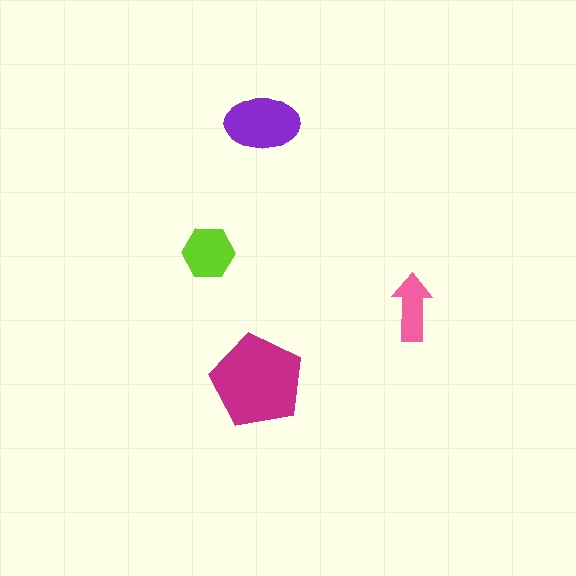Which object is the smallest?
The pink arrow.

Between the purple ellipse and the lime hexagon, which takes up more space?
The purple ellipse.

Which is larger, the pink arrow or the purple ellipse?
The purple ellipse.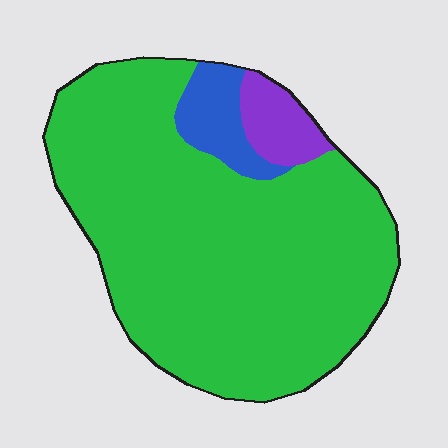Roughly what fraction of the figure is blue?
Blue covers 8% of the figure.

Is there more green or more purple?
Green.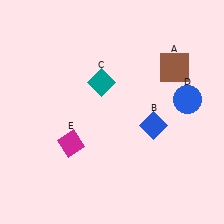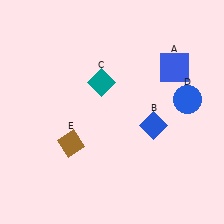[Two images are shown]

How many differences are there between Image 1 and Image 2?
There are 2 differences between the two images.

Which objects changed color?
A changed from brown to blue. E changed from magenta to brown.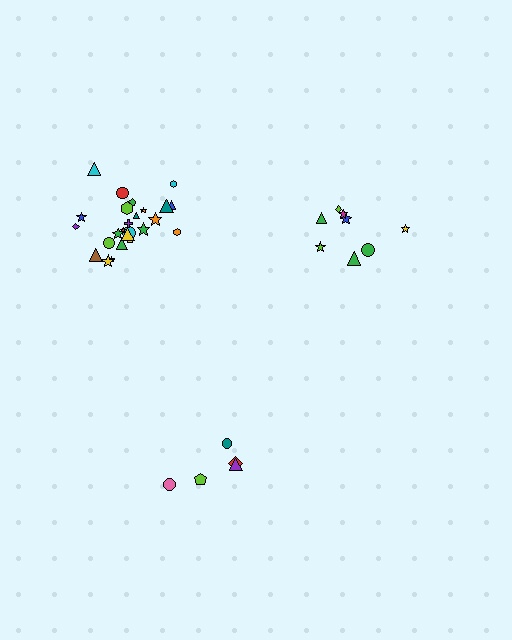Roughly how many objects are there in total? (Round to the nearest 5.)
Roughly 40 objects in total.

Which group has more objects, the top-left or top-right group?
The top-left group.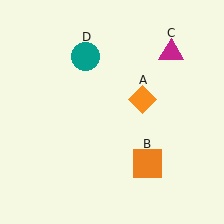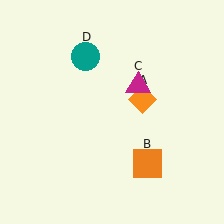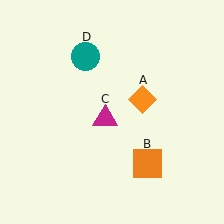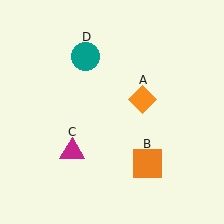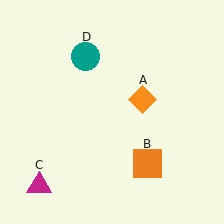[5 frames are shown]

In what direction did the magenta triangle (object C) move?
The magenta triangle (object C) moved down and to the left.